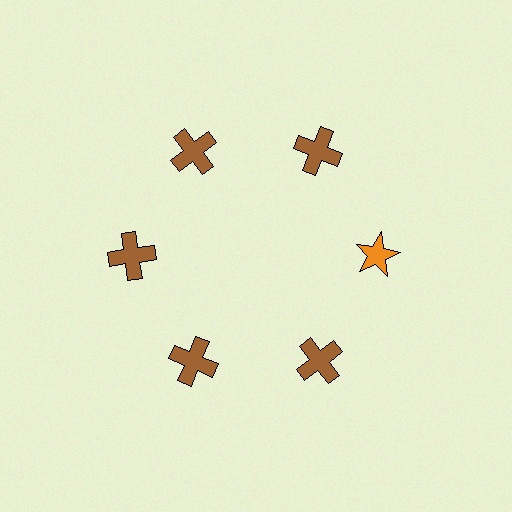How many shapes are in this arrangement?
There are 6 shapes arranged in a ring pattern.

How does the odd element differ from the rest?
It differs in both color (orange instead of brown) and shape (star instead of cross).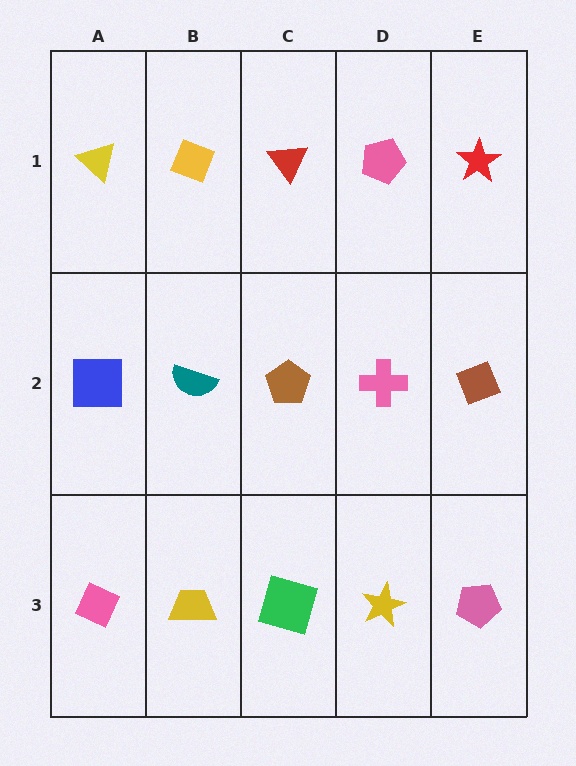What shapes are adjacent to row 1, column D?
A pink cross (row 2, column D), a red triangle (row 1, column C), a red star (row 1, column E).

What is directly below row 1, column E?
A brown diamond.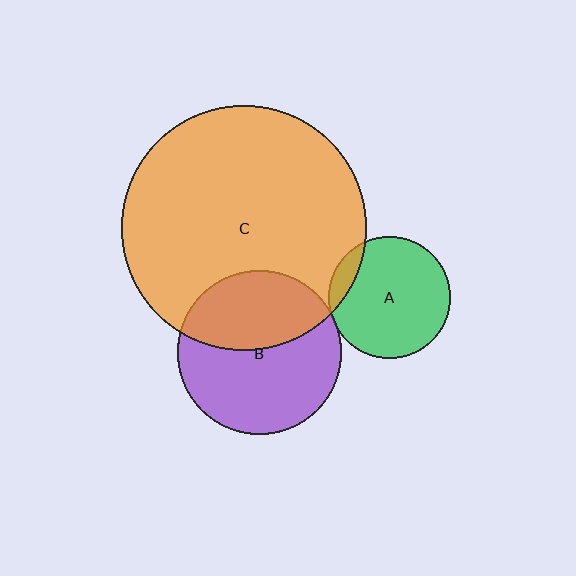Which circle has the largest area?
Circle C (orange).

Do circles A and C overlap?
Yes.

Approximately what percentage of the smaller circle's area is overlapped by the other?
Approximately 10%.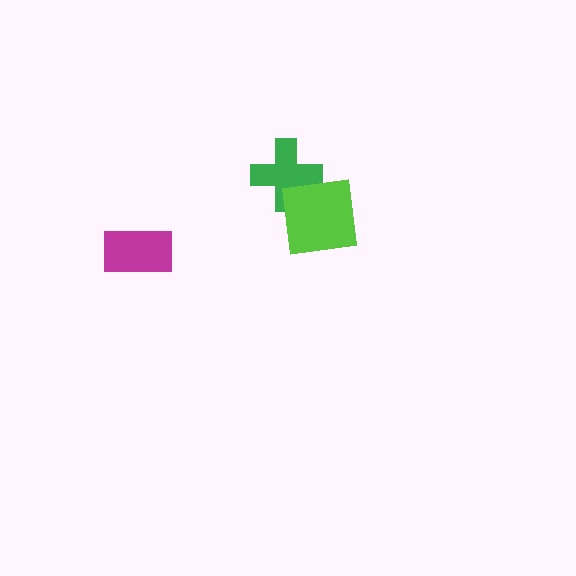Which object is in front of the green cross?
The lime square is in front of the green cross.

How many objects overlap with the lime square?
1 object overlaps with the lime square.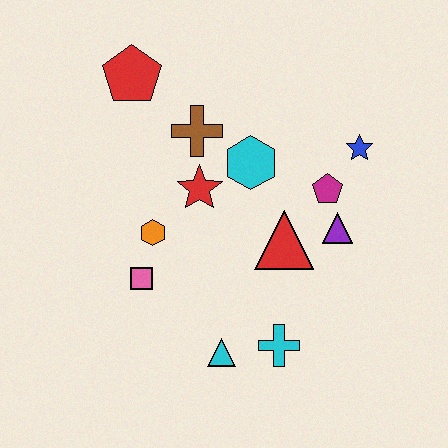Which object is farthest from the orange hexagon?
The blue star is farthest from the orange hexagon.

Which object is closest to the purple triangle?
The magenta pentagon is closest to the purple triangle.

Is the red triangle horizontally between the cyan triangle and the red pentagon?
No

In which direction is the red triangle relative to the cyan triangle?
The red triangle is above the cyan triangle.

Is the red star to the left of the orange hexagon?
No